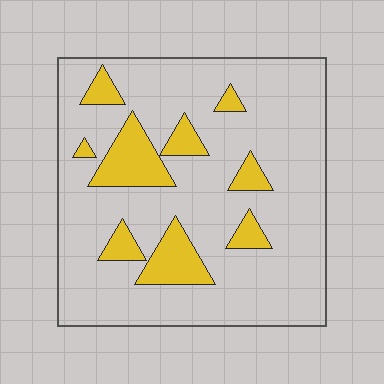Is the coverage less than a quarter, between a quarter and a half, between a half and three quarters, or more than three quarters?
Less than a quarter.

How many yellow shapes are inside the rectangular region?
9.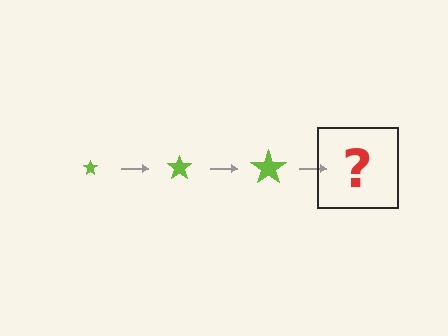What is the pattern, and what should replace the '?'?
The pattern is that the star gets progressively larger each step. The '?' should be a lime star, larger than the previous one.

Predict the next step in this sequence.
The next step is a lime star, larger than the previous one.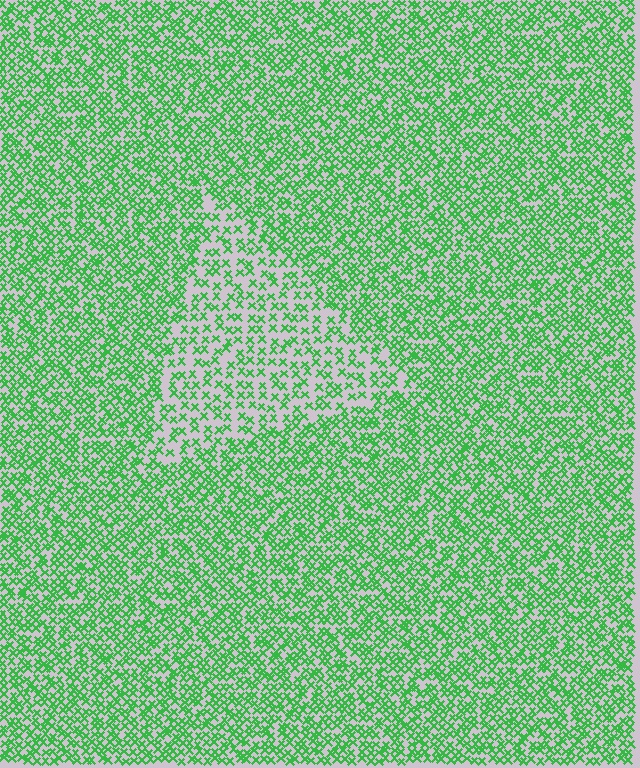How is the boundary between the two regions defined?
The boundary is defined by a change in element density (approximately 1.9x ratio). All elements are the same color, size, and shape.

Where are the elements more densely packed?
The elements are more densely packed outside the triangle boundary.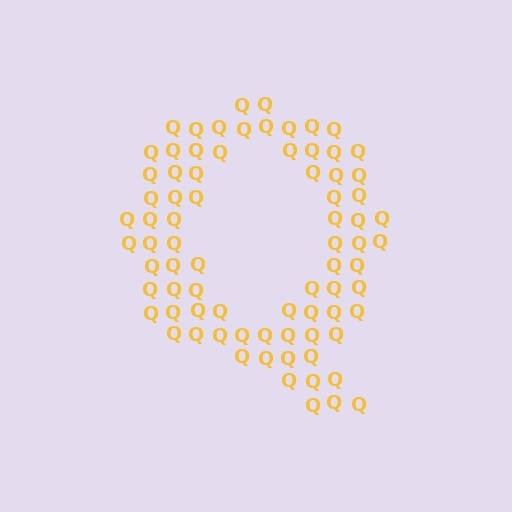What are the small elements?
The small elements are letter Q's.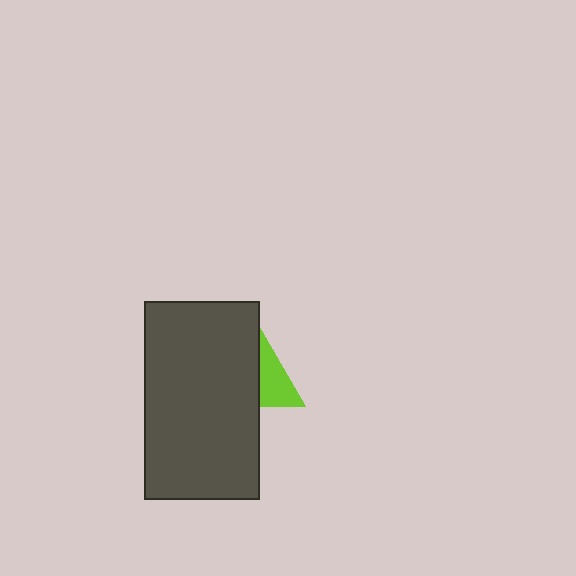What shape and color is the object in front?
The object in front is a dark gray rectangle.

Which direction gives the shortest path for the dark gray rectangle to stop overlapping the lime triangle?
Moving left gives the shortest separation.